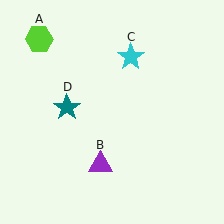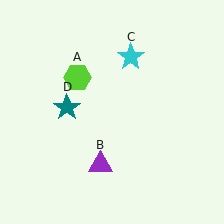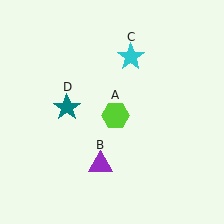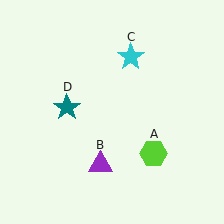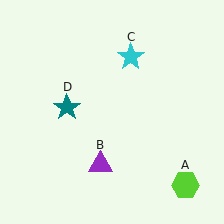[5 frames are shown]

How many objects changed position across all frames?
1 object changed position: lime hexagon (object A).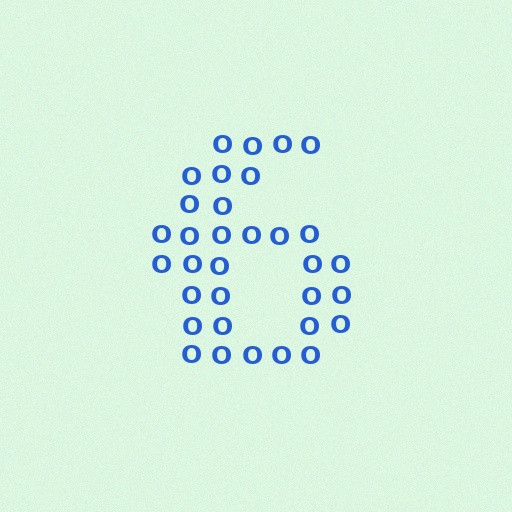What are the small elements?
The small elements are letter O's.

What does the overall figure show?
The overall figure shows the digit 6.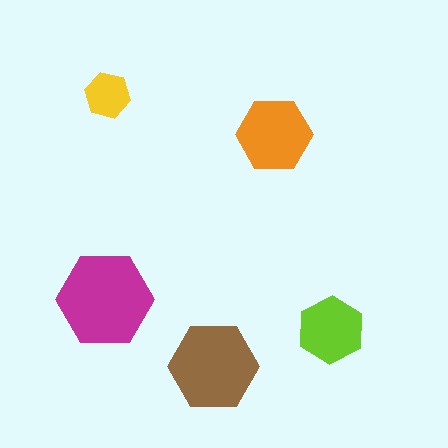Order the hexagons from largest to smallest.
the magenta one, the brown one, the orange one, the lime one, the yellow one.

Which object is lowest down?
The brown hexagon is bottommost.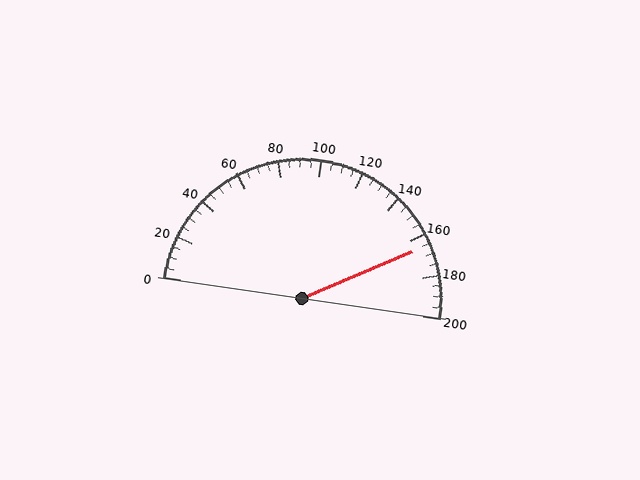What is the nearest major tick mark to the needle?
The nearest major tick mark is 160.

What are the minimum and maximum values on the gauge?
The gauge ranges from 0 to 200.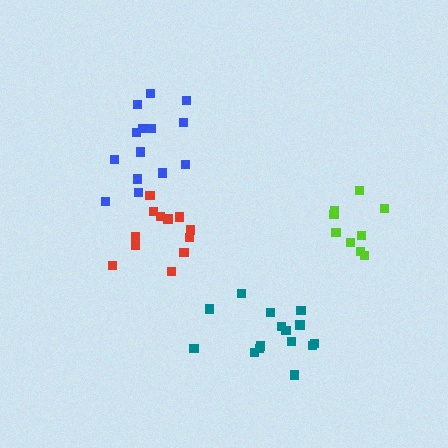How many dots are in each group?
Group 1: 12 dots, Group 2: 15 dots, Group 3: 14 dots, Group 4: 9 dots (50 total).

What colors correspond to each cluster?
The clusters are colored: red, teal, blue, lime.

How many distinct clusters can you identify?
There are 4 distinct clusters.